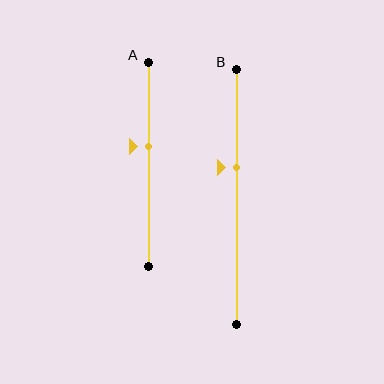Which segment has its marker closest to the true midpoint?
Segment A has its marker closest to the true midpoint.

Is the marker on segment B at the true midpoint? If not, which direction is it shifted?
No, the marker on segment B is shifted upward by about 12% of the segment length.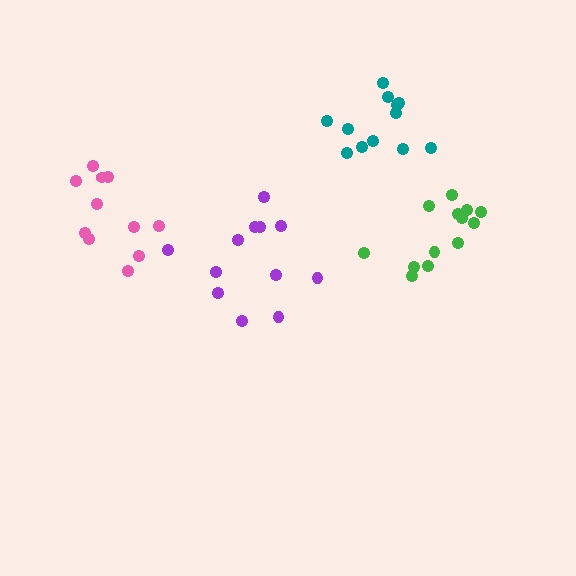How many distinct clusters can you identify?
There are 4 distinct clusters.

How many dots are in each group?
Group 1: 12 dots, Group 2: 12 dots, Group 3: 13 dots, Group 4: 11 dots (48 total).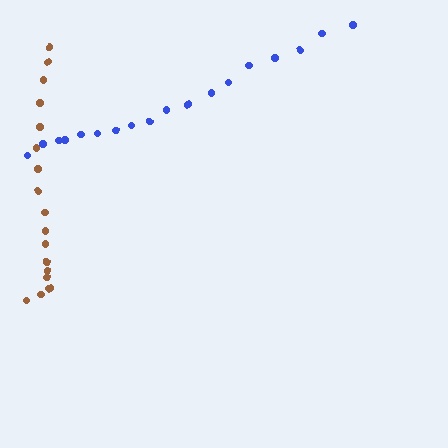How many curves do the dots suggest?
There are 2 distinct paths.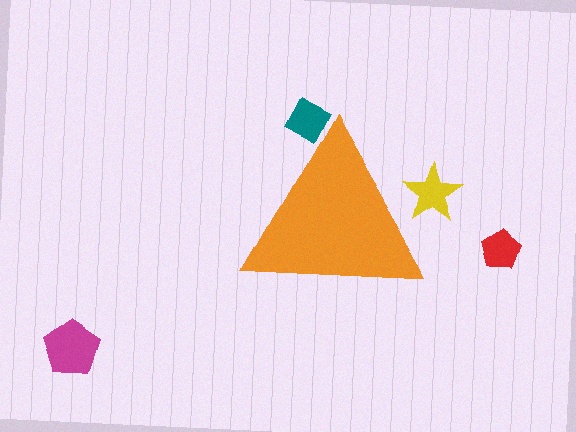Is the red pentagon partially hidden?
No, the red pentagon is fully visible.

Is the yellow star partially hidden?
Yes, the yellow star is partially hidden behind the orange triangle.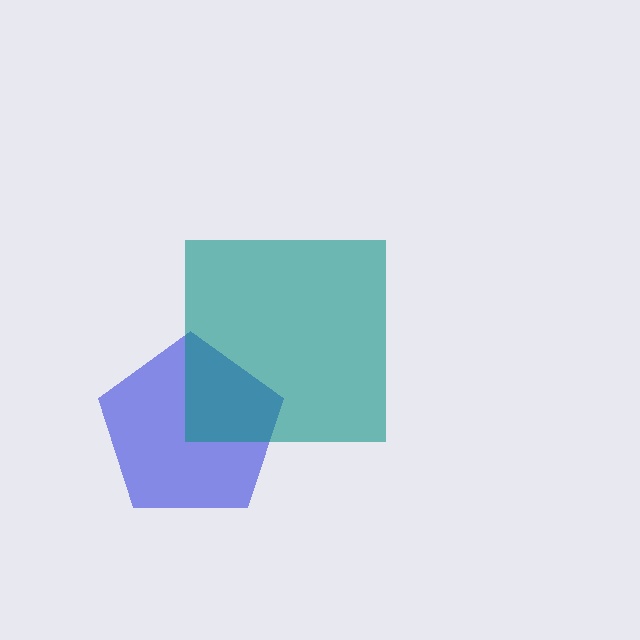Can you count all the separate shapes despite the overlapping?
Yes, there are 2 separate shapes.